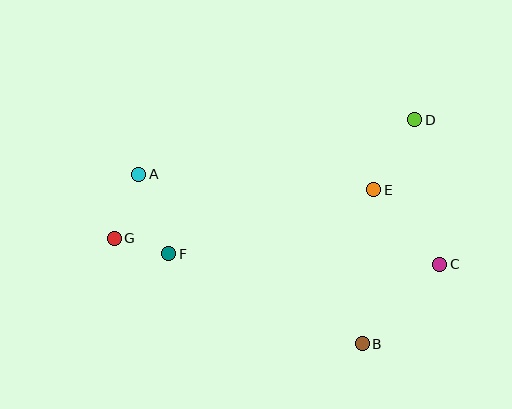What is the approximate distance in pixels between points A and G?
The distance between A and G is approximately 69 pixels.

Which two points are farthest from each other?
Points C and G are farthest from each other.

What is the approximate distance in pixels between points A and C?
The distance between A and C is approximately 314 pixels.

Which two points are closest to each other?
Points F and G are closest to each other.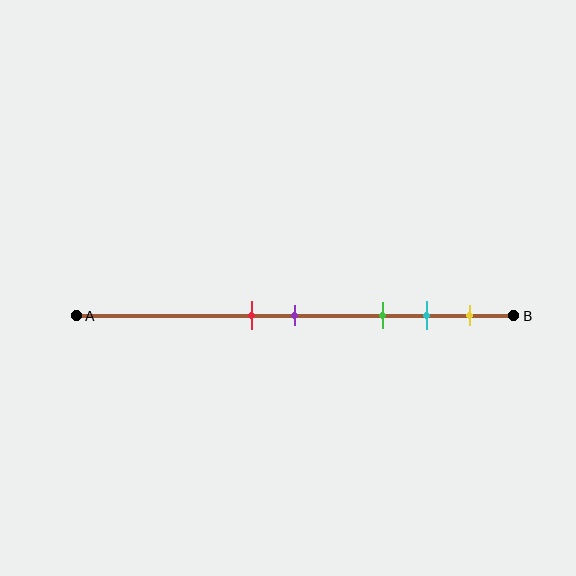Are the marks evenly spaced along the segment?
No, the marks are not evenly spaced.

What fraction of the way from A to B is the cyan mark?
The cyan mark is approximately 80% (0.8) of the way from A to B.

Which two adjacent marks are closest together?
The red and purple marks are the closest adjacent pair.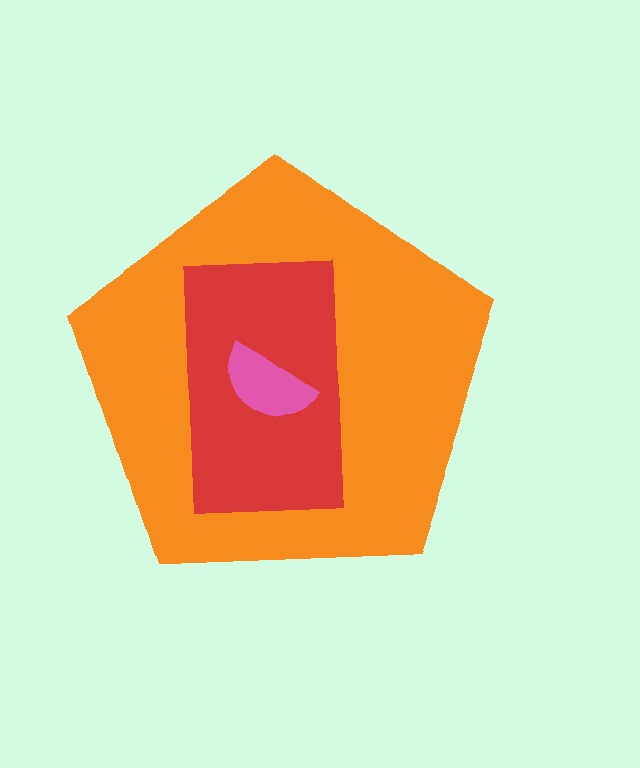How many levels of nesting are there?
3.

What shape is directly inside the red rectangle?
The pink semicircle.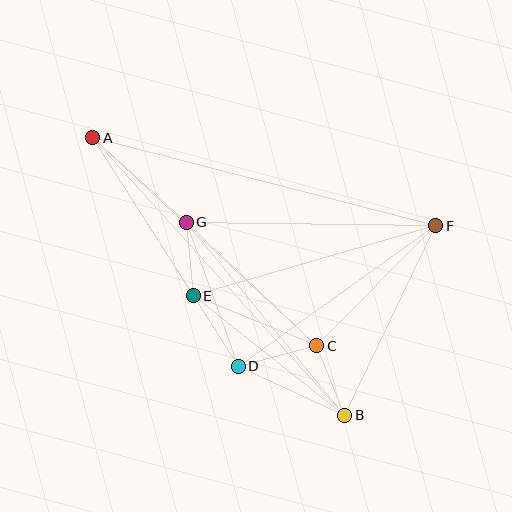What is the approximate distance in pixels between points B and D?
The distance between B and D is approximately 117 pixels.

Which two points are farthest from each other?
Points A and B are farthest from each other.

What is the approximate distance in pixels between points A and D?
The distance between A and D is approximately 271 pixels.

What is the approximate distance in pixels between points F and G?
The distance between F and G is approximately 250 pixels.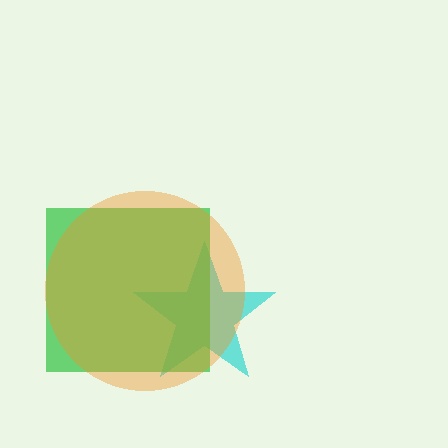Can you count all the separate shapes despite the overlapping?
Yes, there are 3 separate shapes.